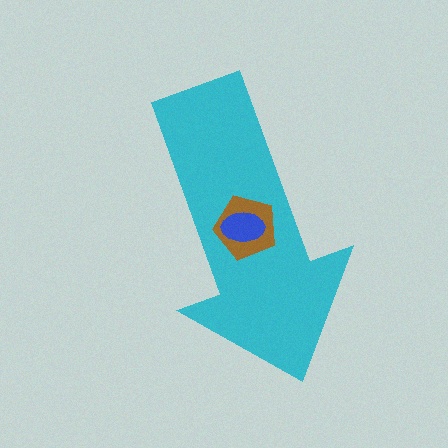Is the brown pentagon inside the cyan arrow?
Yes.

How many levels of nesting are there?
3.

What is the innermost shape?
The blue ellipse.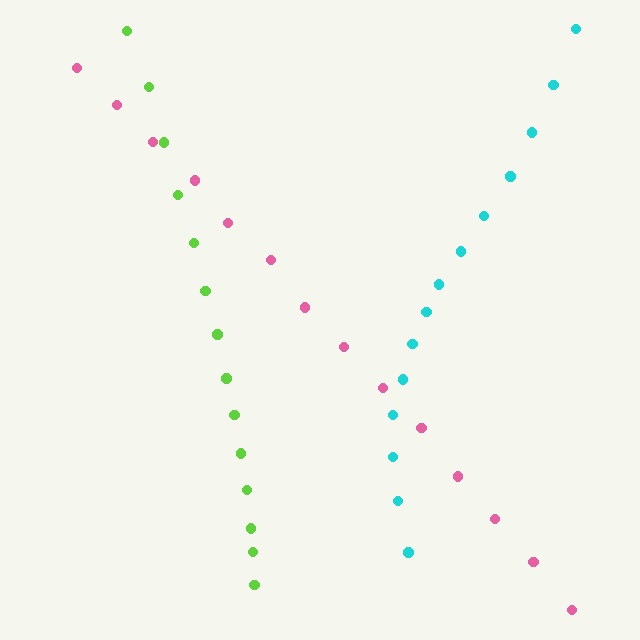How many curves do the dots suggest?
There are 3 distinct paths.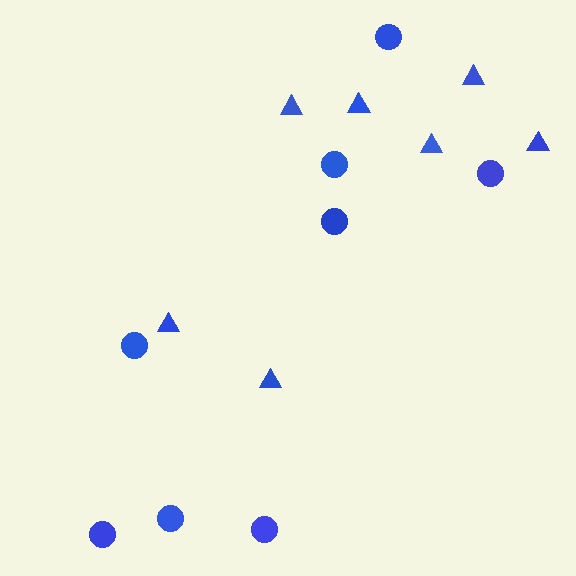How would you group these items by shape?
There are 2 groups: one group of circles (8) and one group of triangles (7).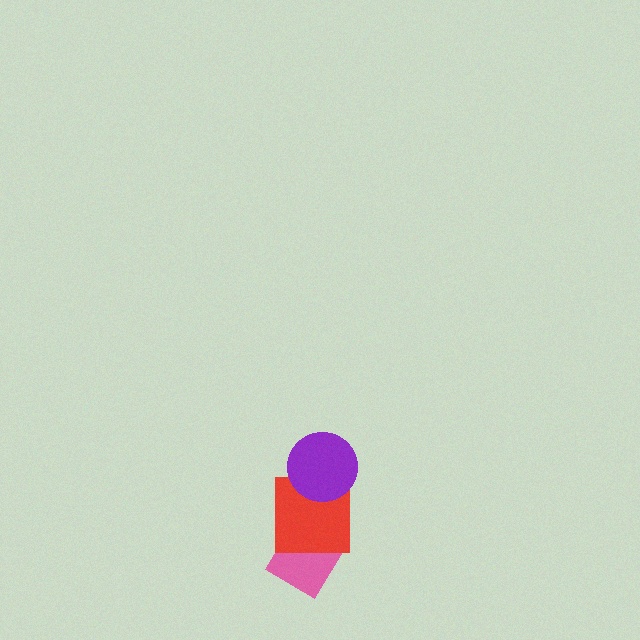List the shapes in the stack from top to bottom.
From top to bottom: the purple circle, the red square, the pink diamond.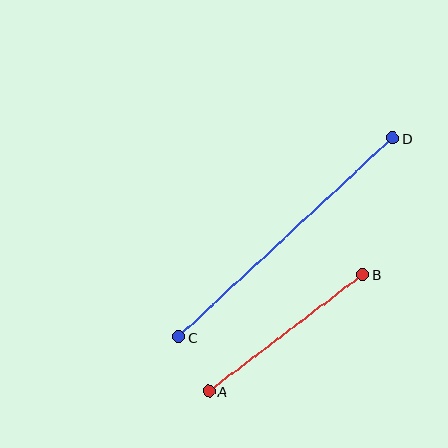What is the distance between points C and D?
The distance is approximately 292 pixels.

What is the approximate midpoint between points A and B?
The midpoint is at approximately (286, 333) pixels.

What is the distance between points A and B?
The distance is approximately 193 pixels.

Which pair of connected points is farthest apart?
Points C and D are farthest apart.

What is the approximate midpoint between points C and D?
The midpoint is at approximately (286, 237) pixels.